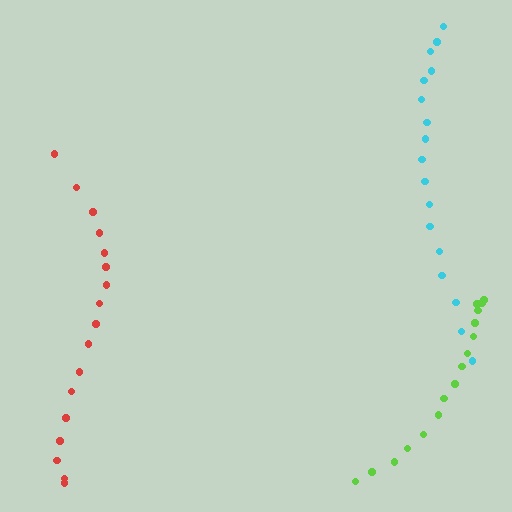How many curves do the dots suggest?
There are 3 distinct paths.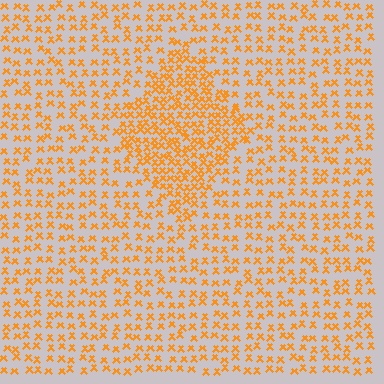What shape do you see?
I see a diamond.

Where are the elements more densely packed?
The elements are more densely packed inside the diamond boundary.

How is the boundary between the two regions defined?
The boundary is defined by a change in element density (approximately 1.9x ratio). All elements are the same color, size, and shape.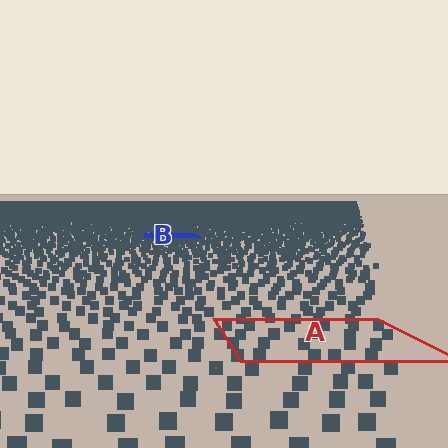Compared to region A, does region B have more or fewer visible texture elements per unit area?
Region B has more texture elements per unit area — they are packed more densely because it is farther away.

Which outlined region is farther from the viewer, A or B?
Region B is farther from the viewer — the texture elements inside it appear smaller and more densely packed.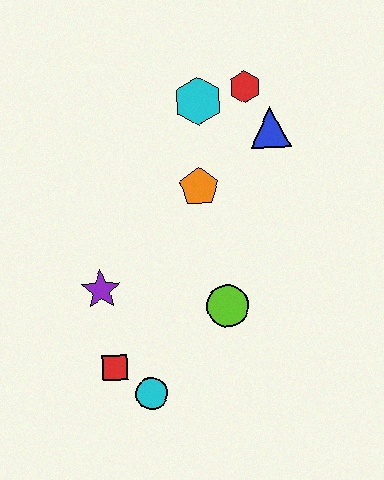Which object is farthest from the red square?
The red hexagon is farthest from the red square.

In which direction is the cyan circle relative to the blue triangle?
The cyan circle is below the blue triangle.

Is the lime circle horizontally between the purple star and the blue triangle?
Yes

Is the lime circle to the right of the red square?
Yes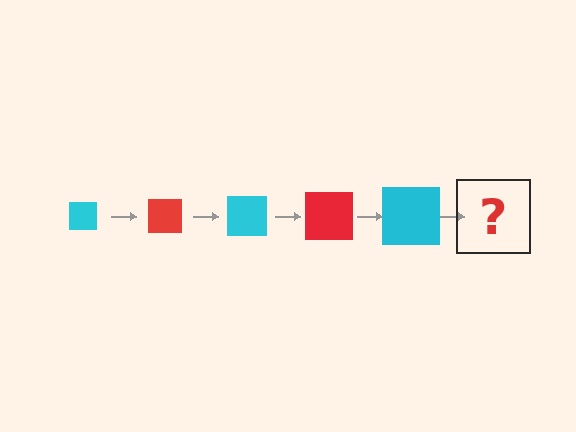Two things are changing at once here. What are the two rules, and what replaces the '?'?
The two rules are that the square grows larger each step and the color cycles through cyan and red. The '?' should be a red square, larger than the previous one.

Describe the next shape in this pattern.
It should be a red square, larger than the previous one.